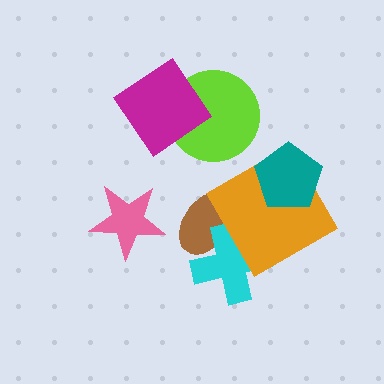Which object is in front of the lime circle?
The magenta diamond is in front of the lime circle.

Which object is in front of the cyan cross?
The orange diamond is in front of the cyan cross.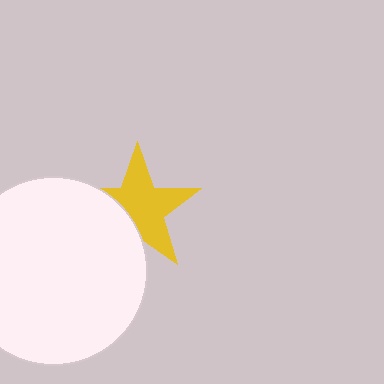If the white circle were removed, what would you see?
You would see the complete yellow star.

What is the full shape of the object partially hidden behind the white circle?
The partially hidden object is a yellow star.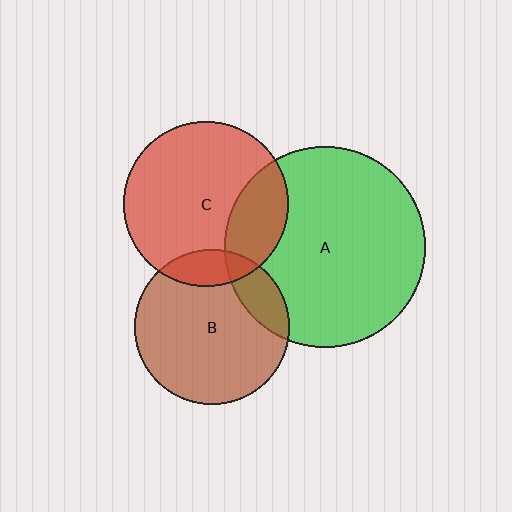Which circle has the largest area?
Circle A (green).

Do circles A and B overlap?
Yes.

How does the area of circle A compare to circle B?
Approximately 1.7 times.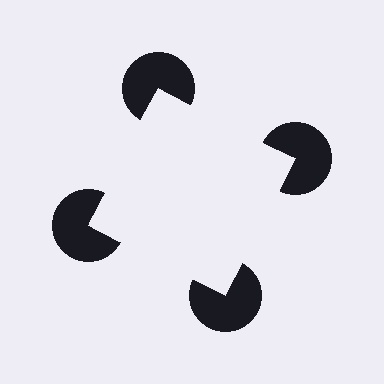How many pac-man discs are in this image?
There are 4 — one at each vertex of the illusory square.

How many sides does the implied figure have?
4 sides.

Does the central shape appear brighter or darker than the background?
It typically appears slightly brighter than the background, even though no actual brightness change is drawn.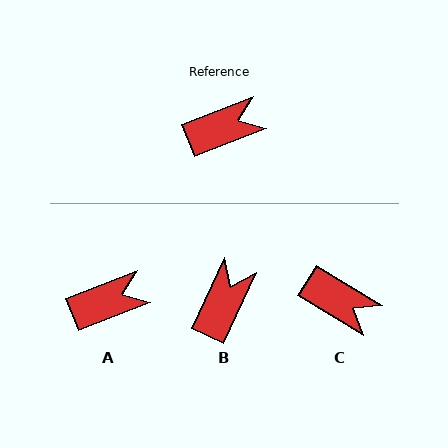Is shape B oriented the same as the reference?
No, it is off by about 44 degrees.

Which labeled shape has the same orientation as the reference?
A.